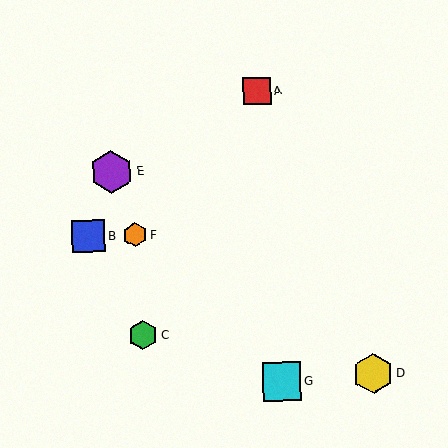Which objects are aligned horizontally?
Objects B, F are aligned horizontally.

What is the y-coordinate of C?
Object C is at y≈335.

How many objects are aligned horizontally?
2 objects (B, F) are aligned horizontally.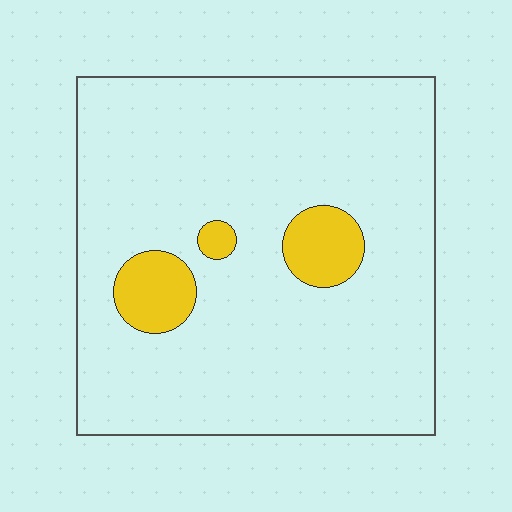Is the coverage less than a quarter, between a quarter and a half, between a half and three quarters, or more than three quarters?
Less than a quarter.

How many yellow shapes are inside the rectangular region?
3.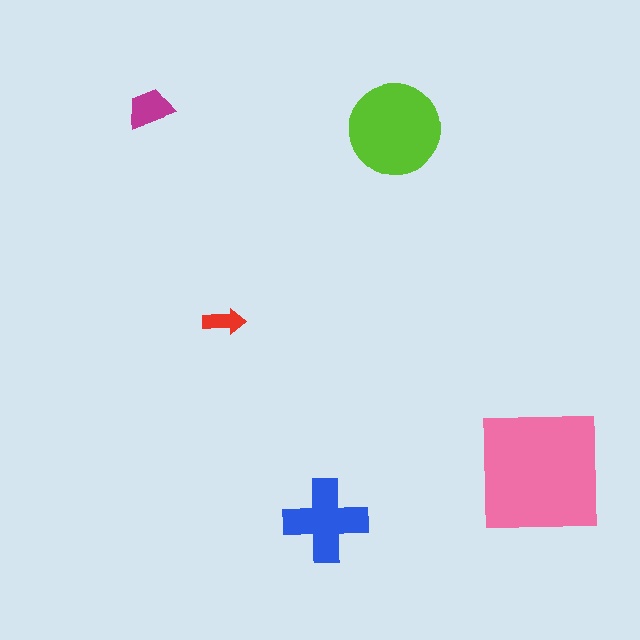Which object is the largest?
The pink square.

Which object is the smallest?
The red arrow.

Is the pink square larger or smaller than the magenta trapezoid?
Larger.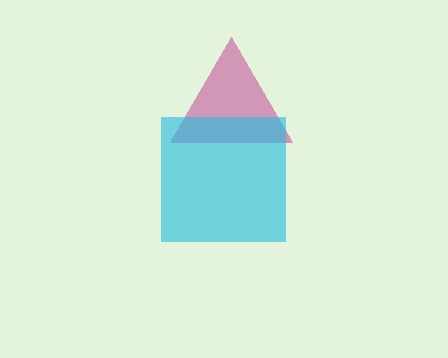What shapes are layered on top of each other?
The layered shapes are: a magenta triangle, a cyan square.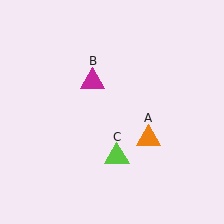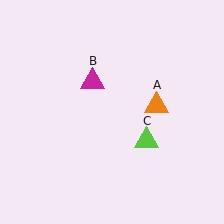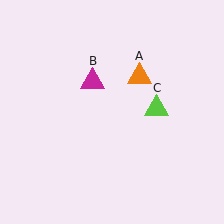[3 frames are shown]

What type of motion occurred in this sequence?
The orange triangle (object A), lime triangle (object C) rotated counterclockwise around the center of the scene.